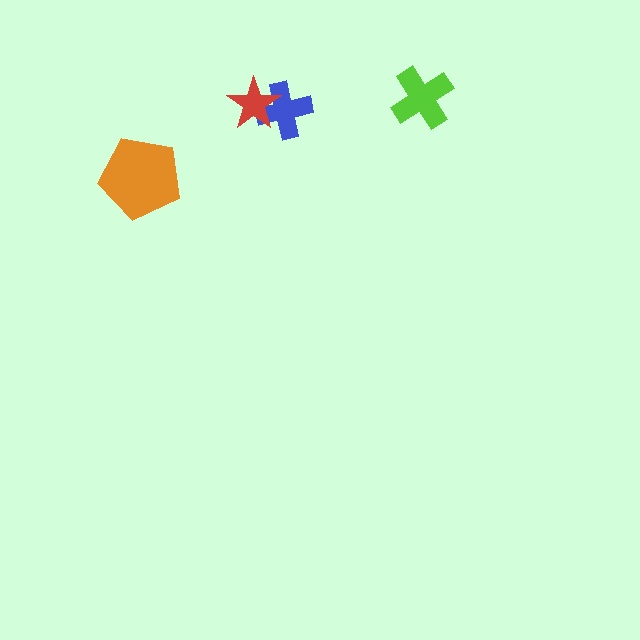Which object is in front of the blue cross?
The red star is in front of the blue cross.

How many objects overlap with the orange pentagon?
0 objects overlap with the orange pentagon.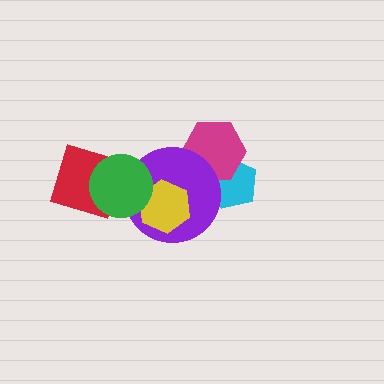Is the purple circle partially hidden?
Yes, it is partially covered by another shape.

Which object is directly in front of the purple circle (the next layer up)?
The yellow hexagon is directly in front of the purple circle.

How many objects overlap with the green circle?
3 objects overlap with the green circle.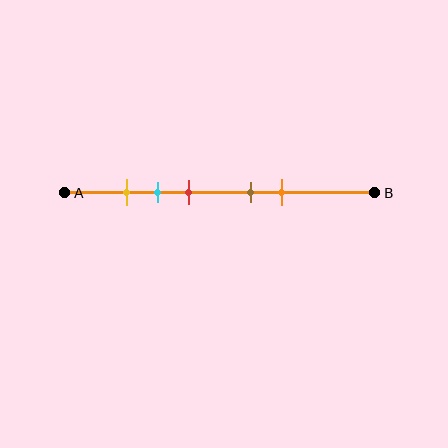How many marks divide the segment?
There are 5 marks dividing the segment.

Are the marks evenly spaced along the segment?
No, the marks are not evenly spaced.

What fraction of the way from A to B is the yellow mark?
The yellow mark is approximately 20% (0.2) of the way from A to B.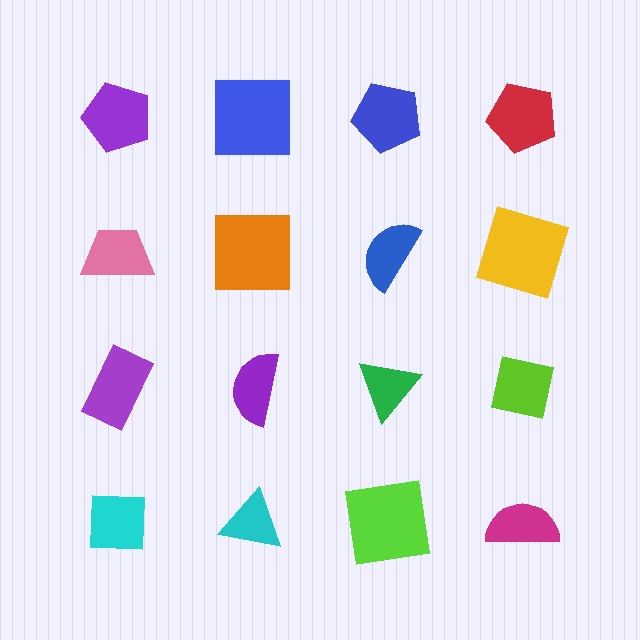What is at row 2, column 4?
A yellow square.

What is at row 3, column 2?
A purple semicircle.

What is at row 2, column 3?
A blue semicircle.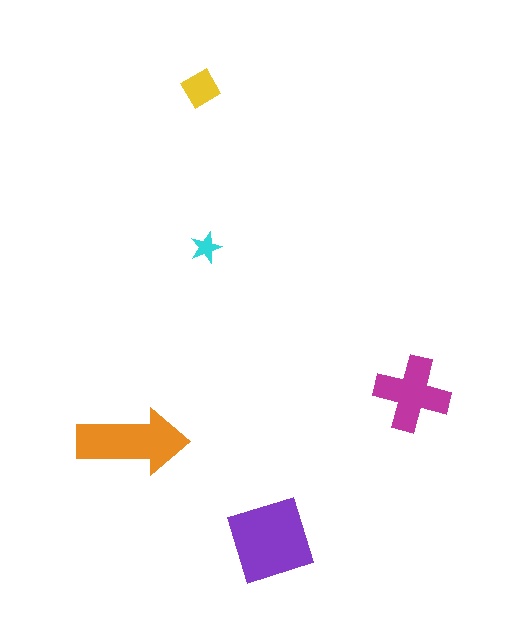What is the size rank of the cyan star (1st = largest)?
5th.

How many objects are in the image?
There are 5 objects in the image.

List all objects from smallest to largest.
The cyan star, the yellow diamond, the magenta cross, the orange arrow, the purple diamond.